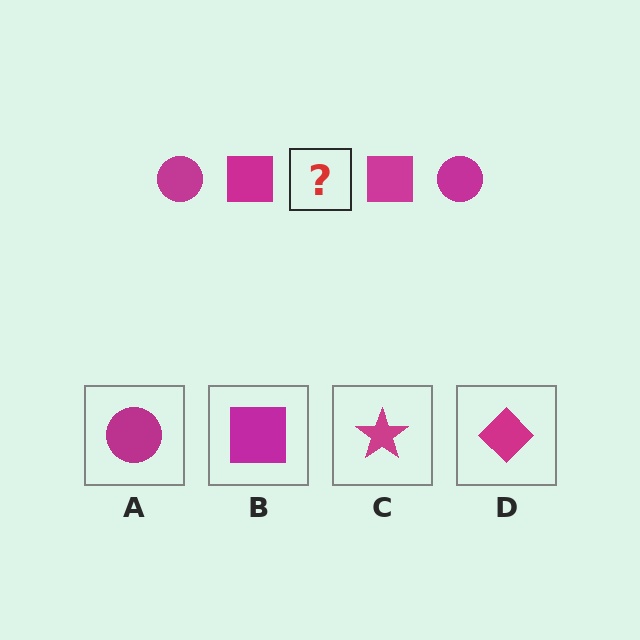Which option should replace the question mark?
Option A.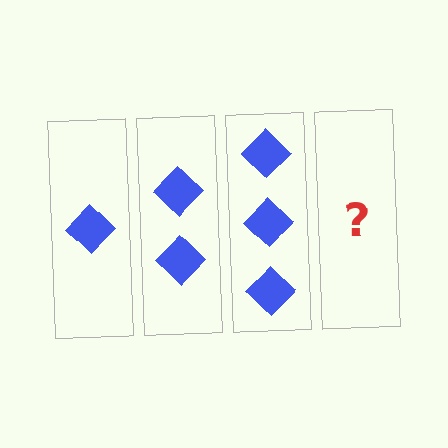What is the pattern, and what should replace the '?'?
The pattern is that each step adds one more diamond. The '?' should be 4 diamonds.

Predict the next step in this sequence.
The next step is 4 diamonds.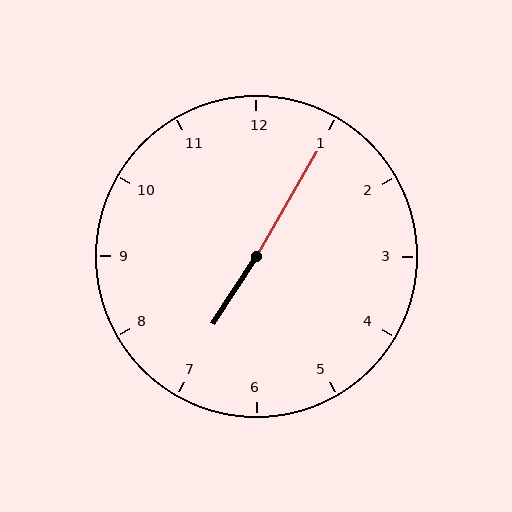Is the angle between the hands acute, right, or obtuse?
It is obtuse.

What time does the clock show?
7:05.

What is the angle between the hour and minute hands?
Approximately 178 degrees.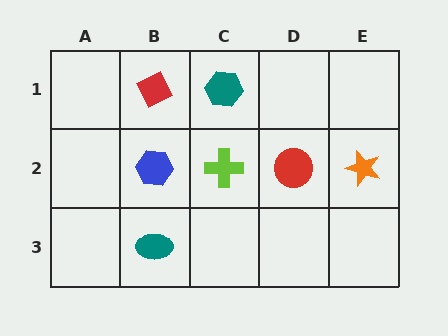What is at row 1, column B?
A red diamond.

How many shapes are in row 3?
1 shape.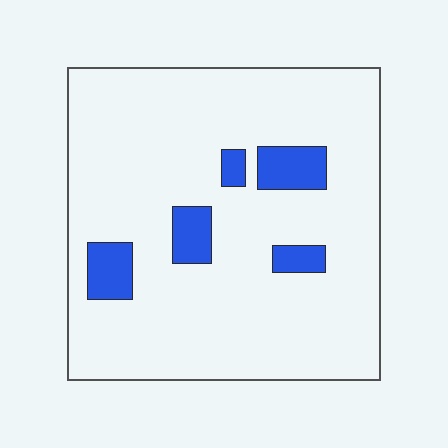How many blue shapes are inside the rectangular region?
5.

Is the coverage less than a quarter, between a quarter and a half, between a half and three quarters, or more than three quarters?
Less than a quarter.